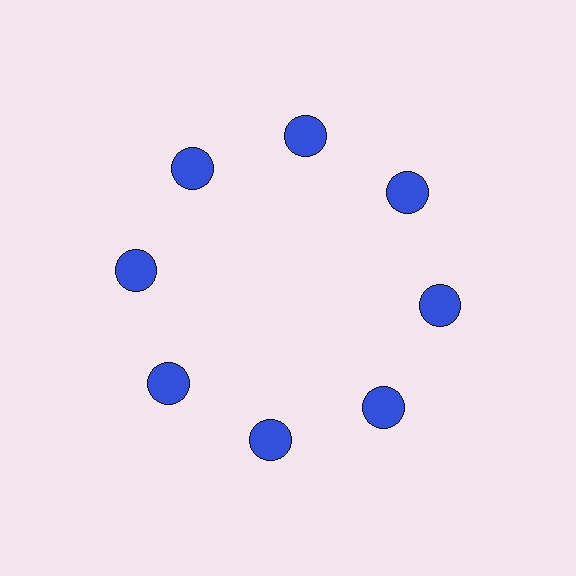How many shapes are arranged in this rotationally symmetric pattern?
There are 8 shapes, arranged in 8 groups of 1.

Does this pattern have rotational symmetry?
Yes, this pattern has 8-fold rotational symmetry. It looks the same after rotating 45 degrees around the center.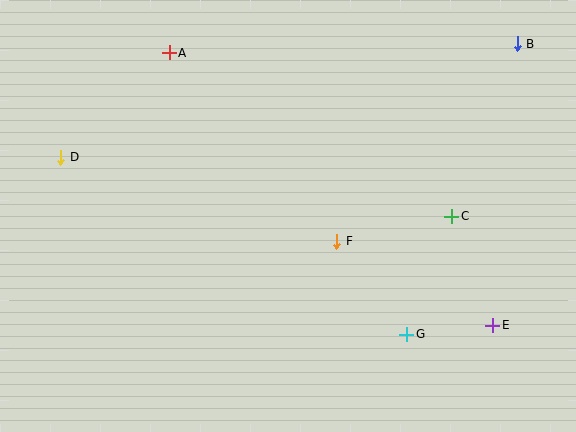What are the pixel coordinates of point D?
Point D is at (61, 157).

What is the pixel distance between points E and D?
The distance between E and D is 463 pixels.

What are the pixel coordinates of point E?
Point E is at (493, 325).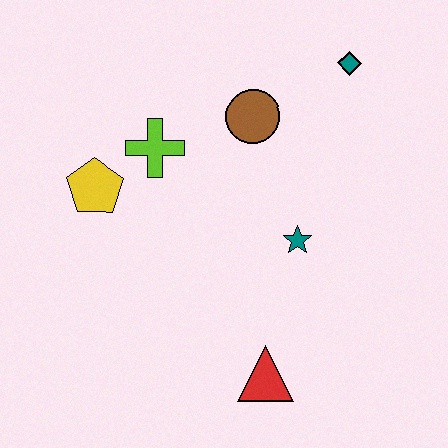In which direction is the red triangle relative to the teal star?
The red triangle is below the teal star.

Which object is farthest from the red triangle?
The teal diamond is farthest from the red triangle.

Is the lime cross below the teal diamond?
Yes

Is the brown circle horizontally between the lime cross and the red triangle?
Yes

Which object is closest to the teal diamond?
The brown circle is closest to the teal diamond.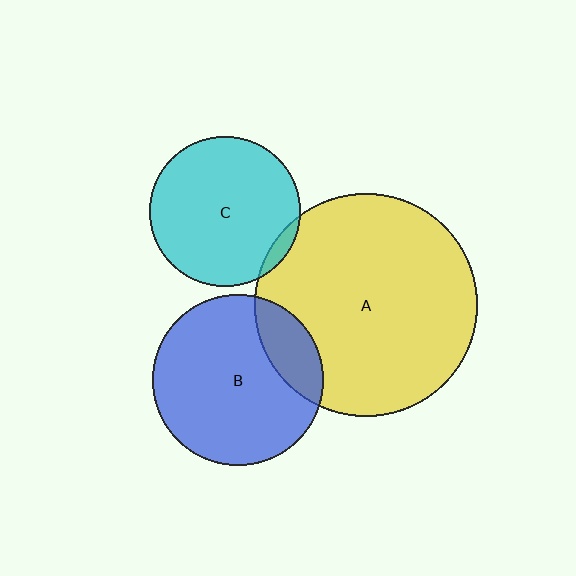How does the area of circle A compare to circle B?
Approximately 1.7 times.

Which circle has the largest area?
Circle A (yellow).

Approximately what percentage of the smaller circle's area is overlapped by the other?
Approximately 20%.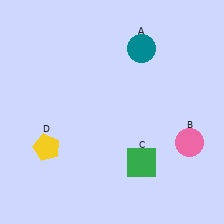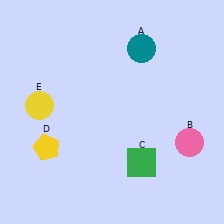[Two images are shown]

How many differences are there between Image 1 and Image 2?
There is 1 difference between the two images.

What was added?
A yellow circle (E) was added in Image 2.